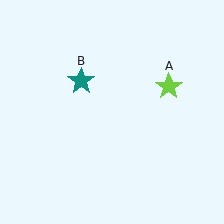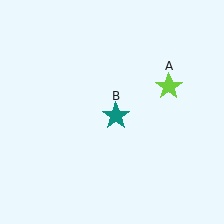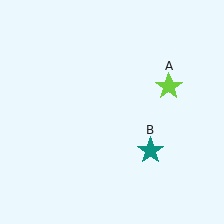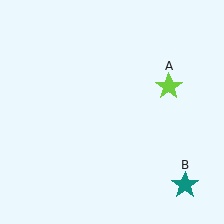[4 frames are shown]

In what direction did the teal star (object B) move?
The teal star (object B) moved down and to the right.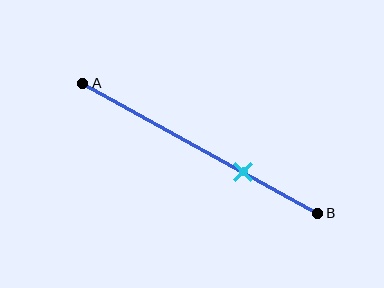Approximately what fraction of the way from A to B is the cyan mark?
The cyan mark is approximately 70% of the way from A to B.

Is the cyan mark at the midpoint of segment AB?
No, the mark is at about 70% from A, not at the 50% midpoint.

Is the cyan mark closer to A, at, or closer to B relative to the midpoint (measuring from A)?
The cyan mark is closer to point B than the midpoint of segment AB.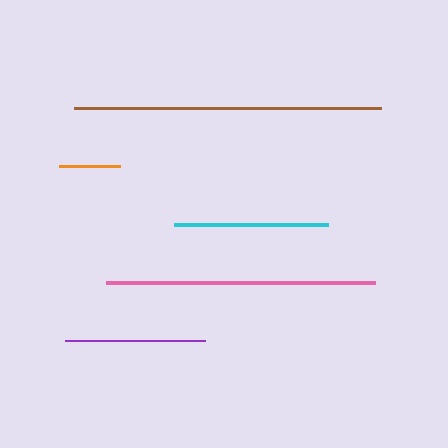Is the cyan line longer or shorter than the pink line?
The pink line is longer than the cyan line.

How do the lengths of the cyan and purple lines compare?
The cyan and purple lines are approximately the same length.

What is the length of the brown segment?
The brown segment is approximately 307 pixels long.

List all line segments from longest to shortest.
From longest to shortest: brown, pink, cyan, purple, orange.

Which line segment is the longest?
The brown line is the longest at approximately 307 pixels.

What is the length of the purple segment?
The purple segment is approximately 141 pixels long.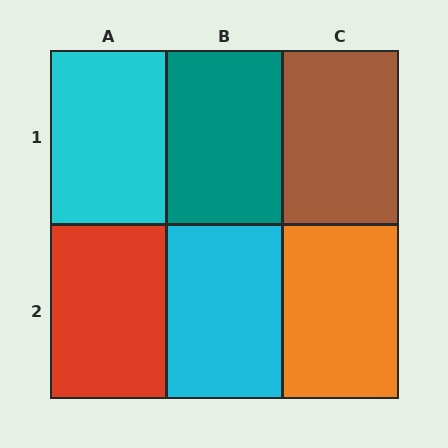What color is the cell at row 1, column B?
Teal.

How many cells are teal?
1 cell is teal.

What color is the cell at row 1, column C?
Brown.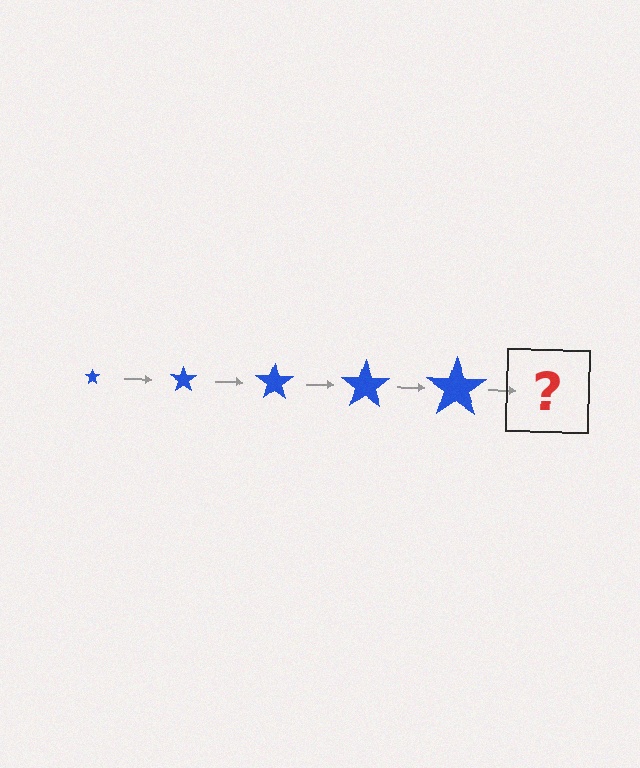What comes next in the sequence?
The next element should be a blue star, larger than the previous one.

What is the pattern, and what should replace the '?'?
The pattern is that the star gets progressively larger each step. The '?' should be a blue star, larger than the previous one.